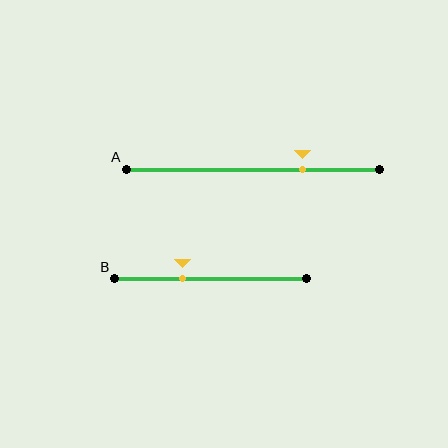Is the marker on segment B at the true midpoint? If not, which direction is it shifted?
No, the marker on segment B is shifted to the left by about 15% of the segment length.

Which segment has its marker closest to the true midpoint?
Segment B has its marker closest to the true midpoint.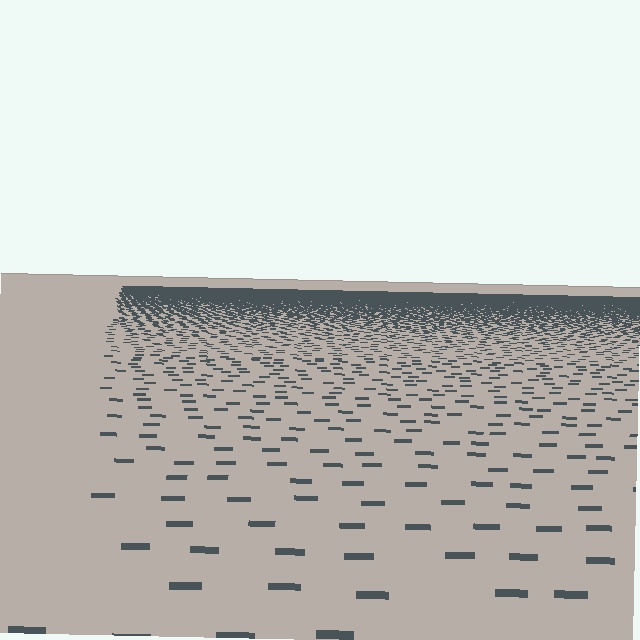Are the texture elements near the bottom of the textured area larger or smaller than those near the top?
Larger. Near the bottom, elements are closer to the viewer and appear at a bigger on-screen size.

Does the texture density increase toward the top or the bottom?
Density increases toward the top.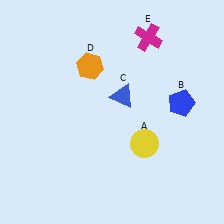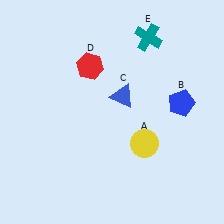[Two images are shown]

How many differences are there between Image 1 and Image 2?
There are 2 differences between the two images.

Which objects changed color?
D changed from orange to red. E changed from magenta to teal.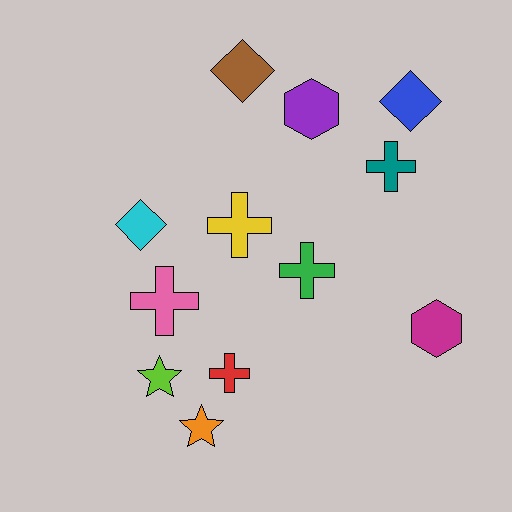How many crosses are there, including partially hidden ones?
There are 5 crosses.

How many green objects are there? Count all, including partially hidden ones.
There is 1 green object.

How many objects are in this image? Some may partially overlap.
There are 12 objects.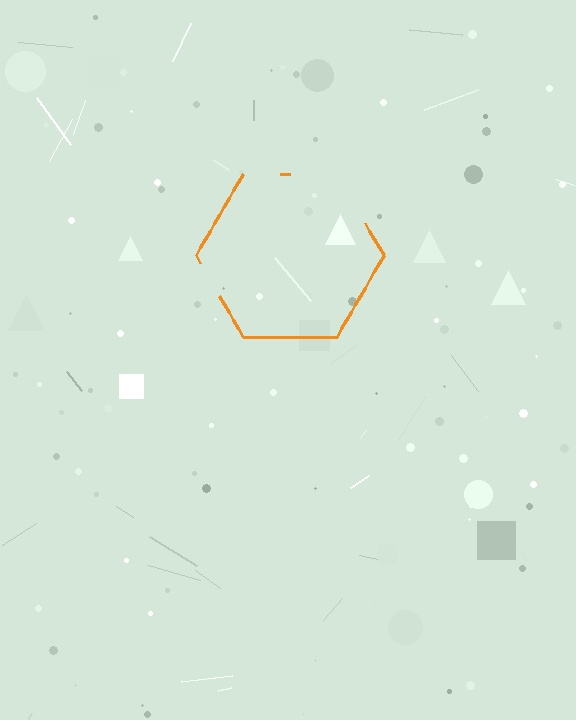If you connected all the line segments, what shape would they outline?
They would outline a hexagon.